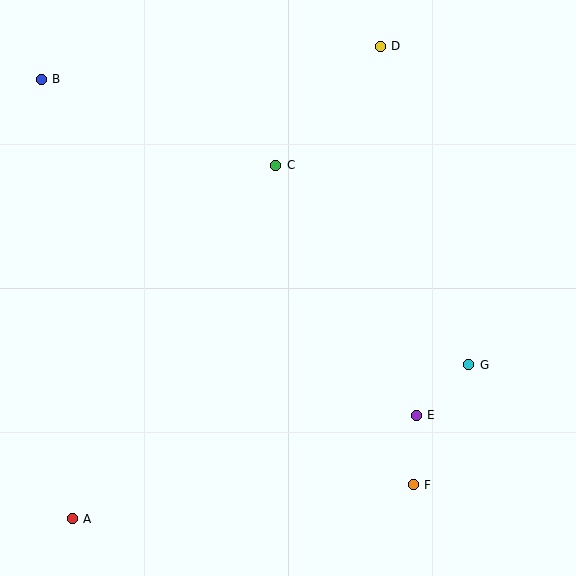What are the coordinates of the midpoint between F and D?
The midpoint between F and D is at (397, 266).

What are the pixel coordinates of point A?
Point A is at (72, 519).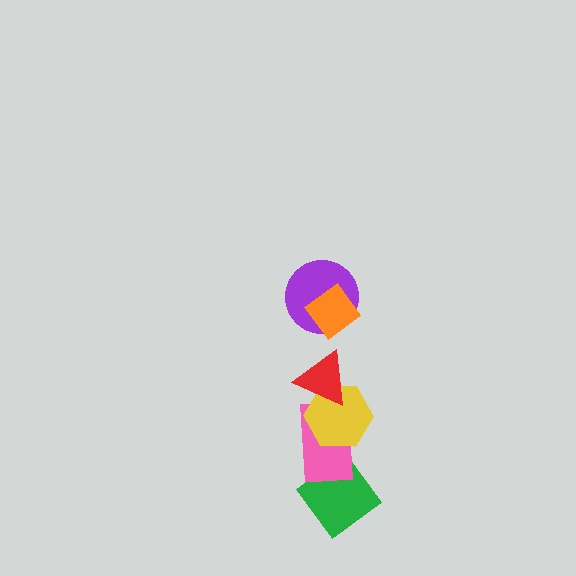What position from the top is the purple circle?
The purple circle is 2nd from the top.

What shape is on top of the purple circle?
The orange diamond is on top of the purple circle.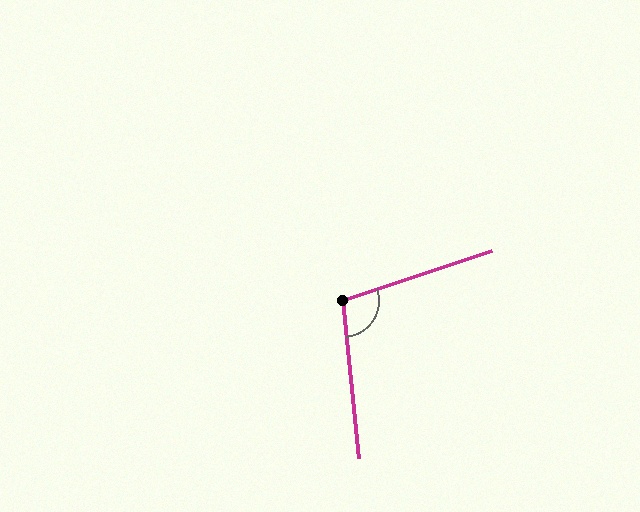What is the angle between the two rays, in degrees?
Approximately 103 degrees.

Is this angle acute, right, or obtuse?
It is obtuse.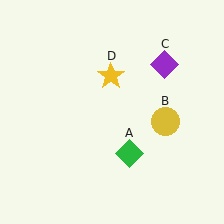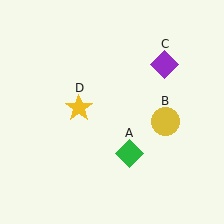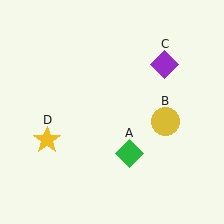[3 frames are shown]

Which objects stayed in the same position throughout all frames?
Green diamond (object A) and yellow circle (object B) and purple diamond (object C) remained stationary.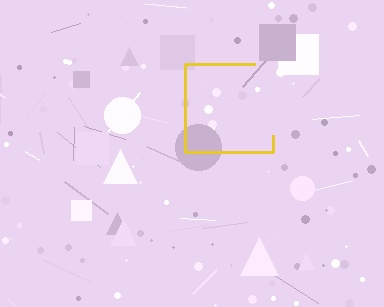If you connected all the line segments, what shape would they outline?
They would outline a square.